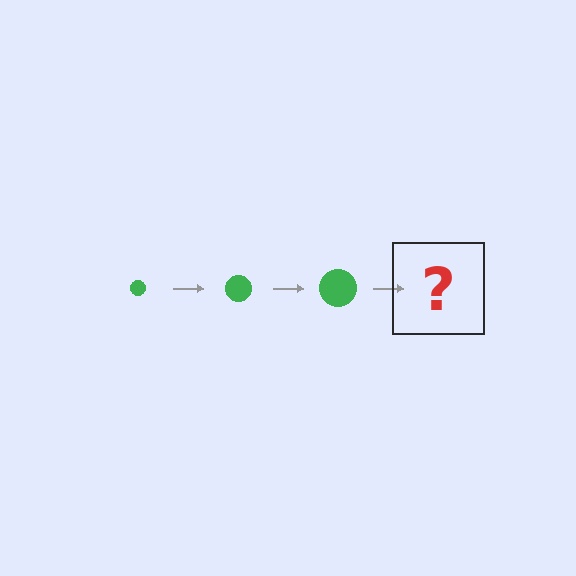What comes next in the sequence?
The next element should be a green circle, larger than the previous one.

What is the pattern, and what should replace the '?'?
The pattern is that the circle gets progressively larger each step. The '?' should be a green circle, larger than the previous one.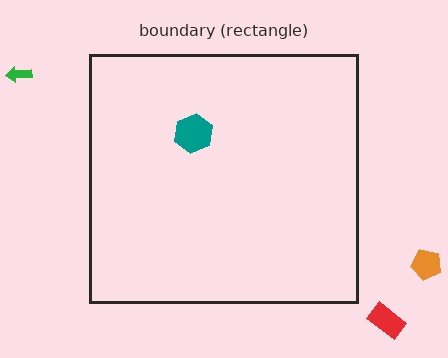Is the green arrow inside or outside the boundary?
Outside.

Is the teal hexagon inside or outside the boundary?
Inside.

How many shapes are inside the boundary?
1 inside, 3 outside.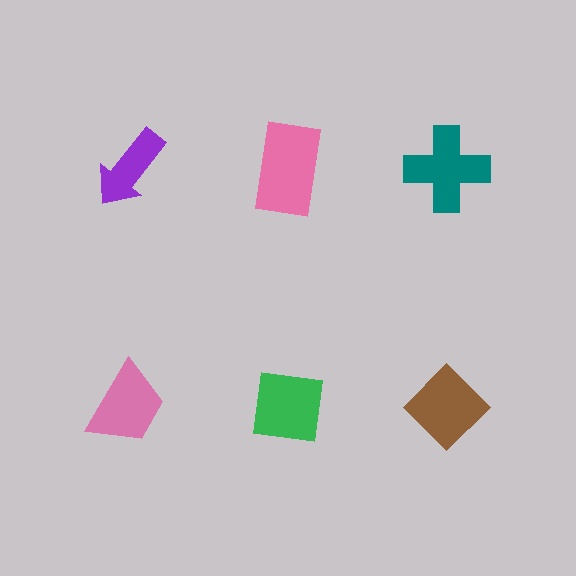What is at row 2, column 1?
A pink trapezoid.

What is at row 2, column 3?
A brown diamond.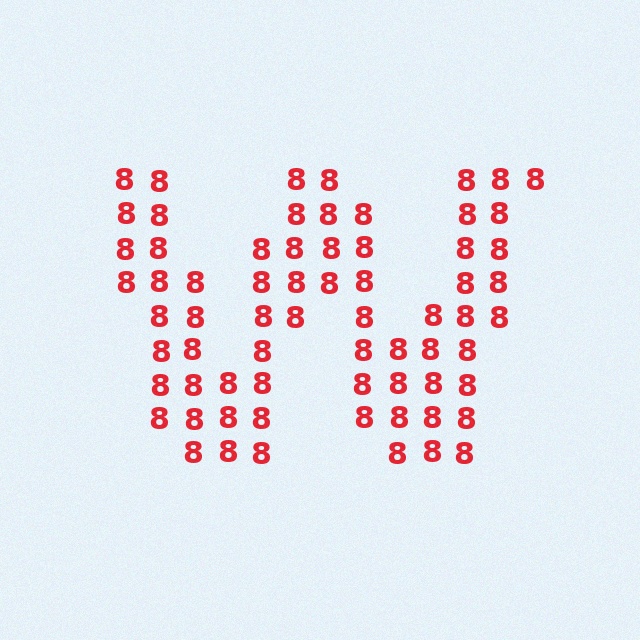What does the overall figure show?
The overall figure shows the letter W.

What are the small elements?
The small elements are digit 8's.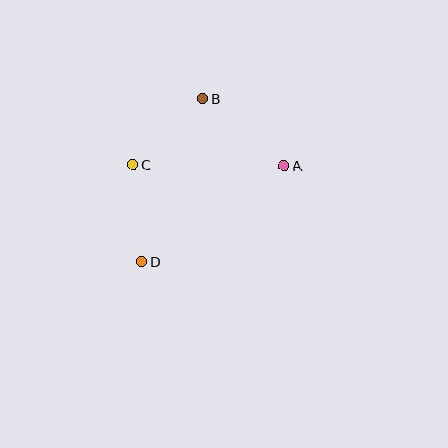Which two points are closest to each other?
Points B and C are closest to each other.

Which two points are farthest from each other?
Points B and D are farthest from each other.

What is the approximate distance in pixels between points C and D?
The distance between C and D is approximately 98 pixels.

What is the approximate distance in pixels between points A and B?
The distance between A and B is approximately 106 pixels.